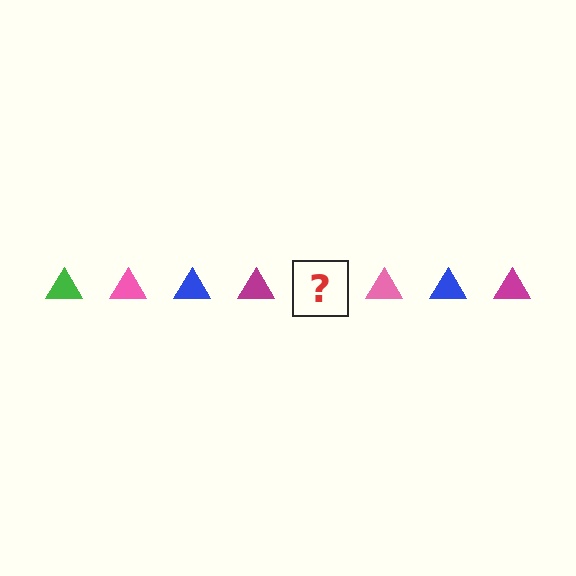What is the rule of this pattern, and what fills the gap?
The rule is that the pattern cycles through green, pink, blue, magenta triangles. The gap should be filled with a green triangle.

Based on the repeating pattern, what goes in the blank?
The blank should be a green triangle.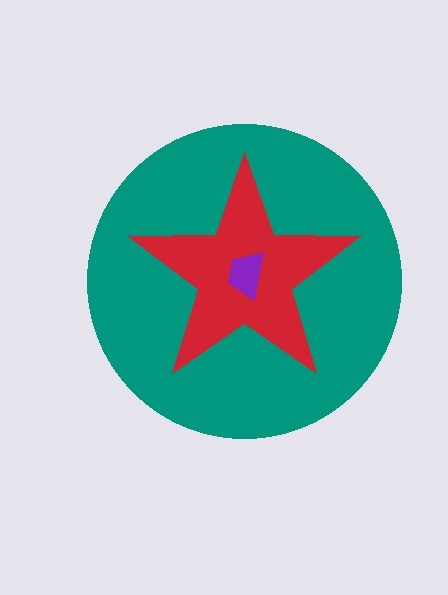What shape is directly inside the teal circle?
The red star.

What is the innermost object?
The purple trapezoid.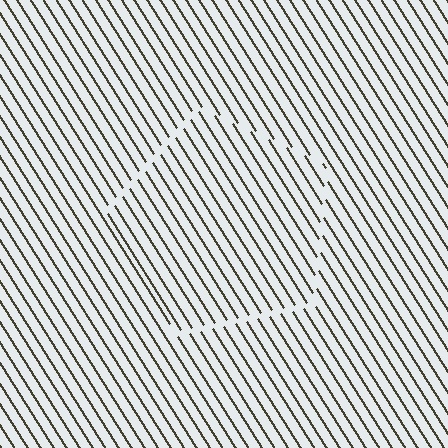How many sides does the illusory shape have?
5 sides — the line-ends trace a pentagon.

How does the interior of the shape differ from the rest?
The interior of the shape contains the same grating, shifted by half a period — the contour is defined by the phase discontinuity where line-ends from the inner and outer gratings abut.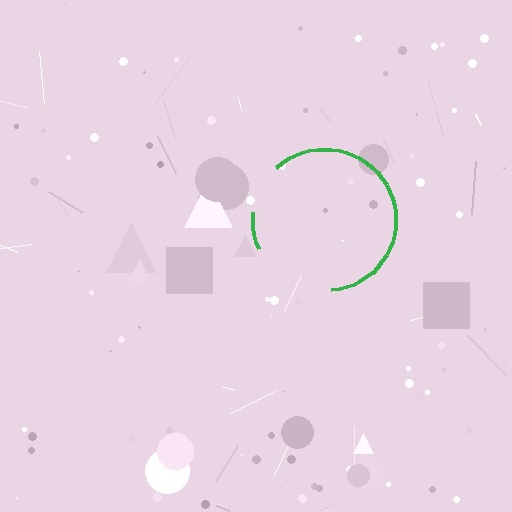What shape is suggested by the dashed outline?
The dashed outline suggests a circle.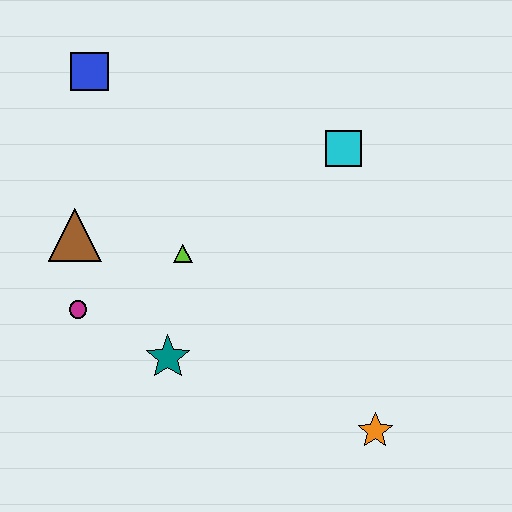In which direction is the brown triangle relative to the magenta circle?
The brown triangle is above the magenta circle.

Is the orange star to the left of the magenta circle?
No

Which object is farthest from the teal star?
The blue square is farthest from the teal star.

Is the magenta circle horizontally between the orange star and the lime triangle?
No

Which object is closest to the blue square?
The brown triangle is closest to the blue square.